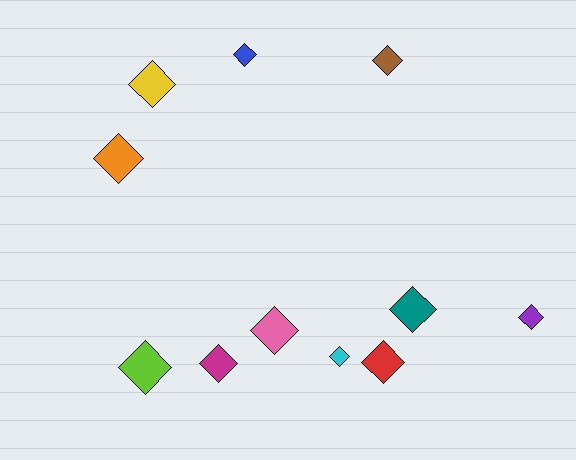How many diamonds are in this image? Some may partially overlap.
There are 11 diamonds.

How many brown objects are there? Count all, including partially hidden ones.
There is 1 brown object.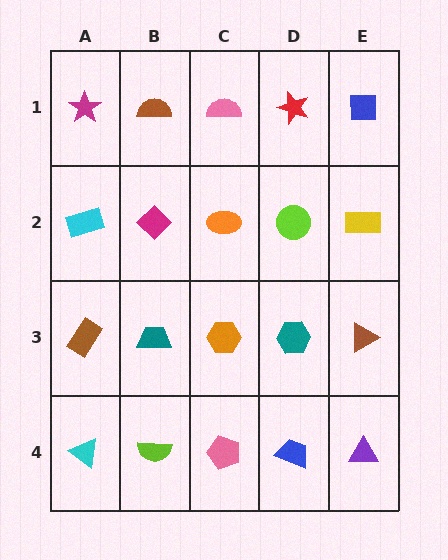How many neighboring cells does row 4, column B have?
3.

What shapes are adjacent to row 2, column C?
A pink semicircle (row 1, column C), an orange hexagon (row 3, column C), a magenta diamond (row 2, column B), a lime circle (row 2, column D).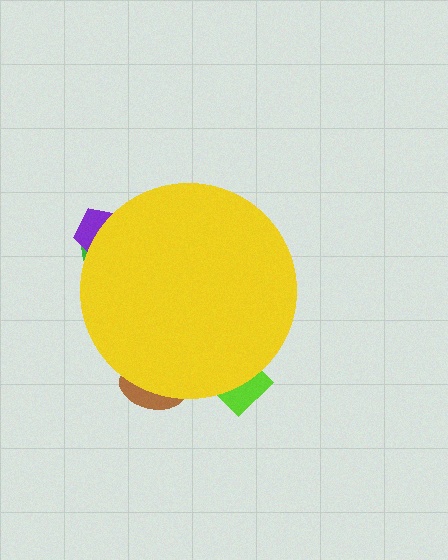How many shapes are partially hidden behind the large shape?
4 shapes are partially hidden.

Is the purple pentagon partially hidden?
Yes, the purple pentagon is partially hidden behind the yellow circle.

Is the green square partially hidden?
Yes, the green square is partially hidden behind the yellow circle.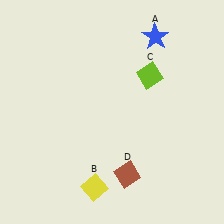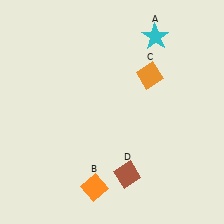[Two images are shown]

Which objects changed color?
A changed from blue to cyan. B changed from yellow to orange. C changed from lime to orange.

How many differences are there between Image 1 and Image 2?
There are 3 differences between the two images.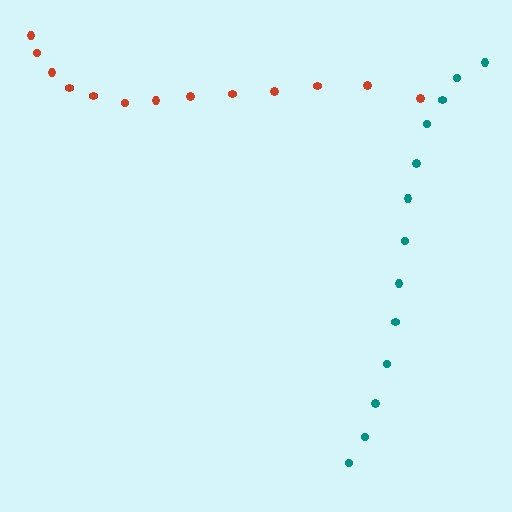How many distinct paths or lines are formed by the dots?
There are 2 distinct paths.